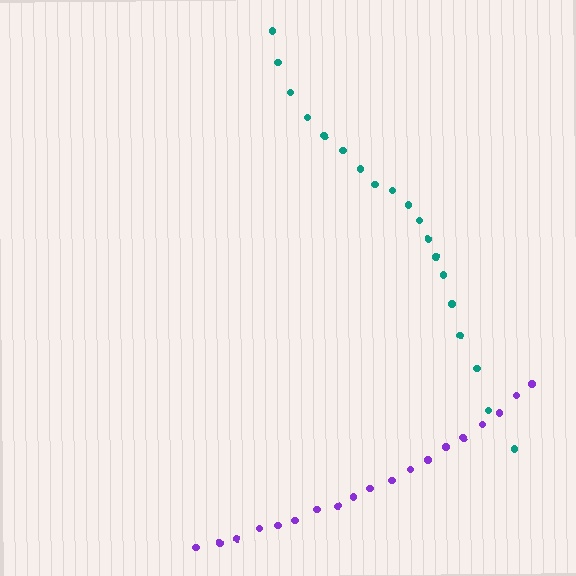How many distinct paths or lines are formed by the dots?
There are 2 distinct paths.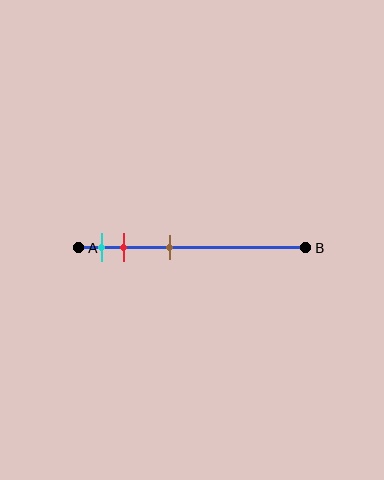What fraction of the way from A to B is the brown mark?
The brown mark is approximately 40% (0.4) of the way from A to B.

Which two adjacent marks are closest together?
The cyan and red marks are the closest adjacent pair.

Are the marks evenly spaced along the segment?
No, the marks are not evenly spaced.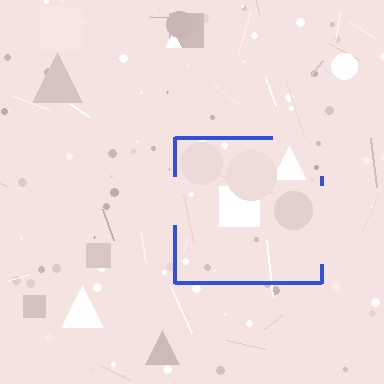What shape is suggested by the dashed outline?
The dashed outline suggests a square.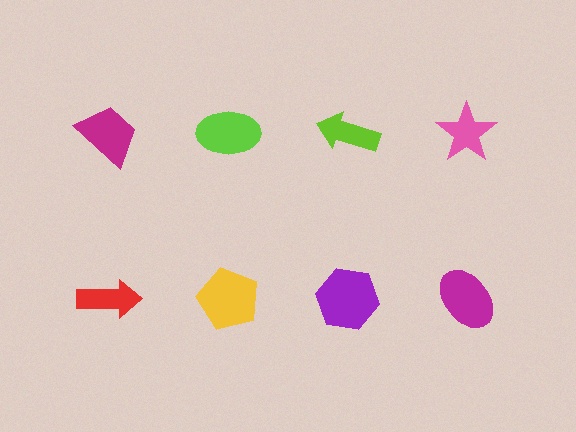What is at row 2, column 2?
A yellow pentagon.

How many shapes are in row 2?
4 shapes.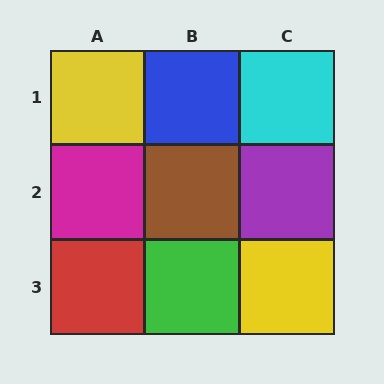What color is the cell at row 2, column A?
Magenta.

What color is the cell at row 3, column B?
Green.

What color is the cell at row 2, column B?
Brown.